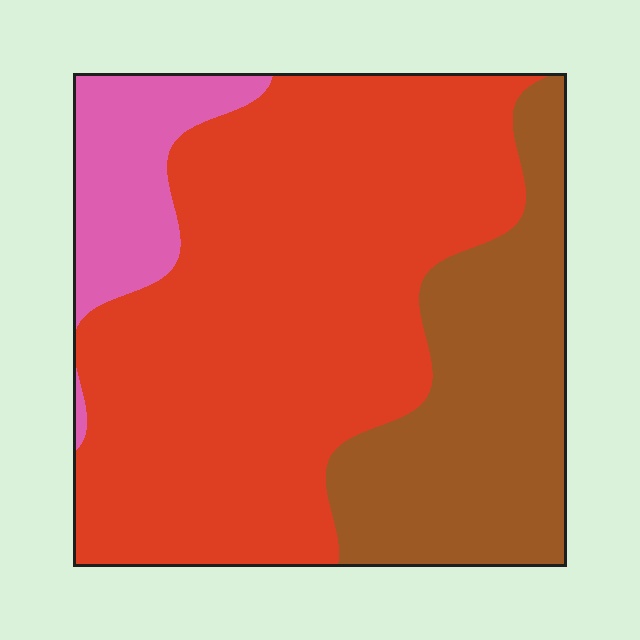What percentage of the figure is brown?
Brown takes up about one quarter (1/4) of the figure.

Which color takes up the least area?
Pink, at roughly 10%.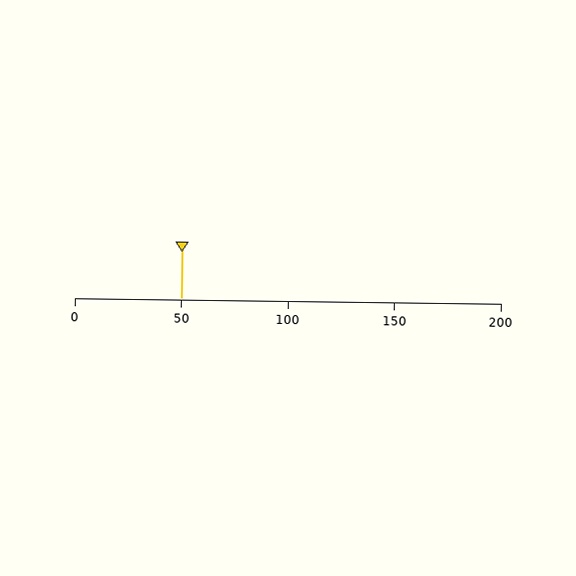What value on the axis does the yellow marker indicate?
The marker indicates approximately 50.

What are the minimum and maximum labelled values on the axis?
The axis runs from 0 to 200.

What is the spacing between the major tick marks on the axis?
The major ticks are spaced 50 apart.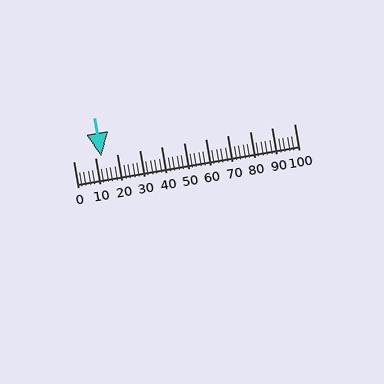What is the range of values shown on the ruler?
The ruler shows values from 0 to 100.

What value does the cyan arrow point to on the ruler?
The cyan arrow points to approximately 12.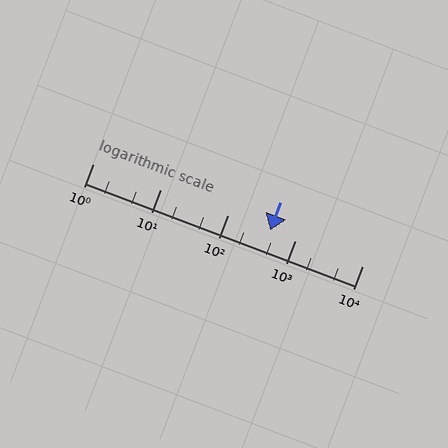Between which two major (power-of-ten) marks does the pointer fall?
The pointer is between 100 and 1000.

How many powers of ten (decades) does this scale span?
The scale spans 4 decades, from 1 to 10000.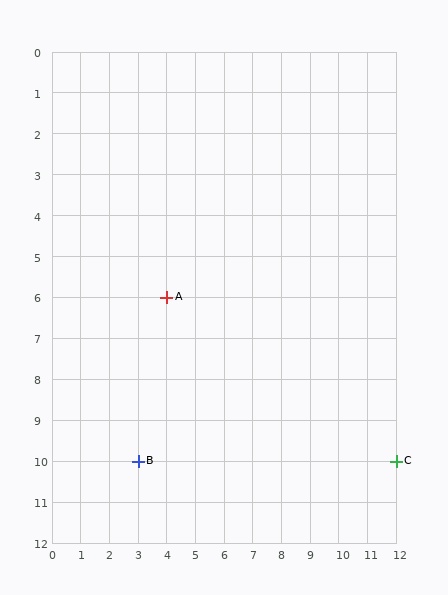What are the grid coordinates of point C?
Point C is at grid coordinates (12, 10).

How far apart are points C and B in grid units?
Points C and B are 9 columns apart.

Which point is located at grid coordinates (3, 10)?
Point B is at (3, 10).